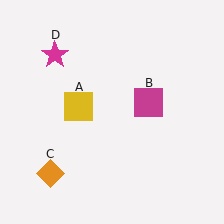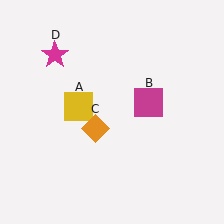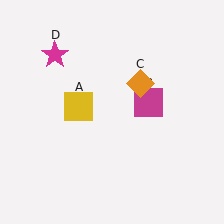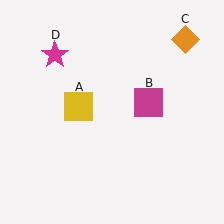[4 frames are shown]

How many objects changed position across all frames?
1 object changed position: orange diamond (object C).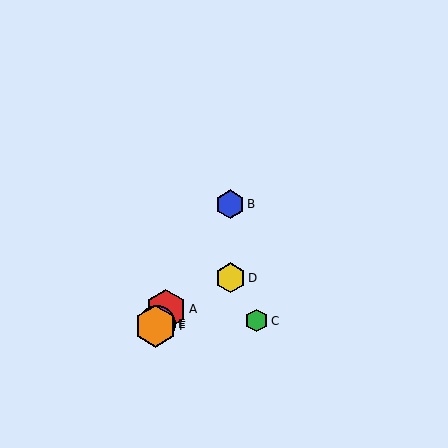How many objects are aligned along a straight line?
4 objects (A, B, E, F) are aligned along a straight line.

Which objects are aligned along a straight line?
Objects A, B, E, F are aligned along a straight line.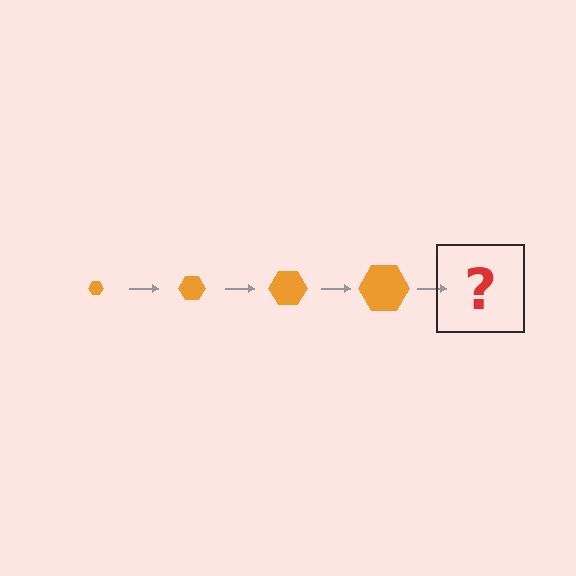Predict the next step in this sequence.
The next step is an orange hexagon, larger than the previous one.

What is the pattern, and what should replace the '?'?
The pattern is that the hexagon gets progressively larger each step. The '?' should be an orange hexagon, larger than the previous one.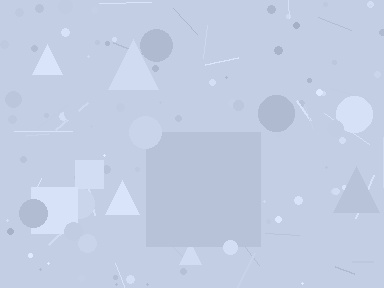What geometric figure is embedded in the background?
A square is embedded in the background.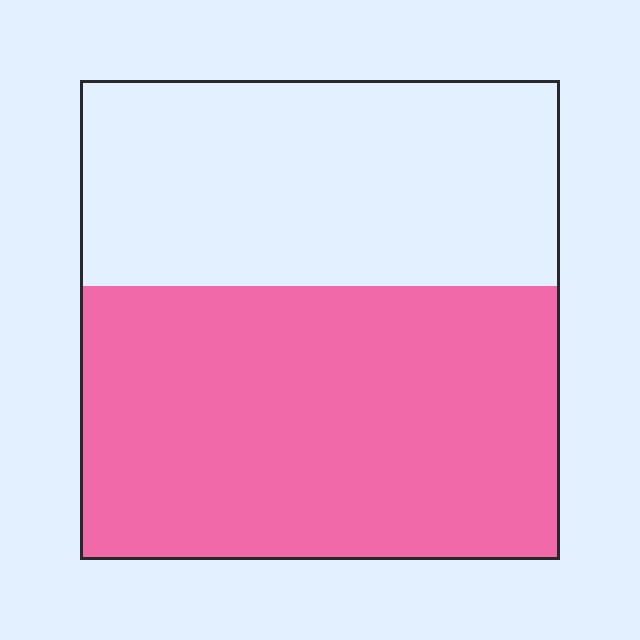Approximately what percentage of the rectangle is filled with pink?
Approximately 55%.